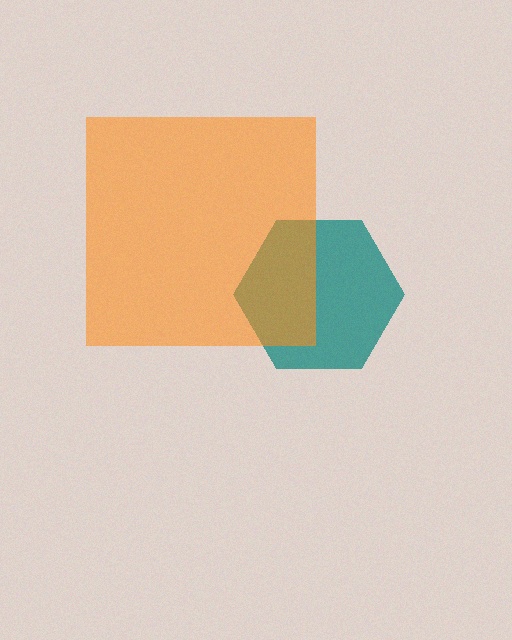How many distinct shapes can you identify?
There are 2 distinct shapes: a teal hexagon, an orange square.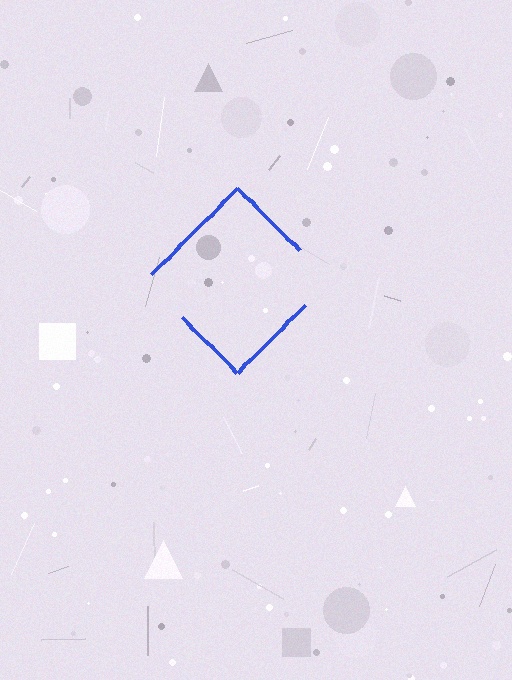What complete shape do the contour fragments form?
The contour fragments form a diamond.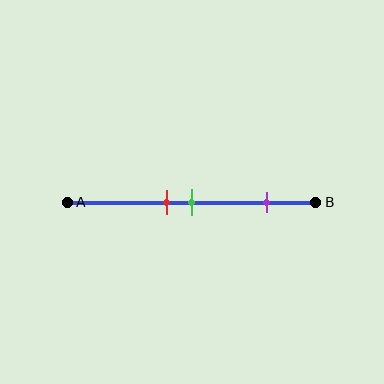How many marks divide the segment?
There are 3 marks dividing the segment.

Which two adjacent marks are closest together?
The red and green marks are the closest adjacent pair.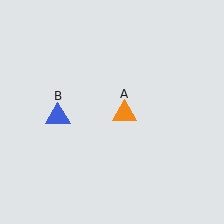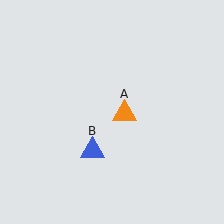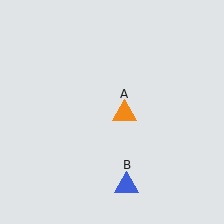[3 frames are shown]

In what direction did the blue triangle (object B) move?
The blue triangle (object B) moved down and to the right.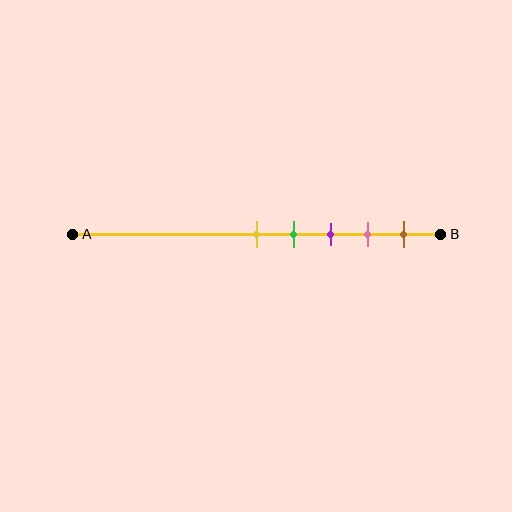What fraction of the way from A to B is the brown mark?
The brown mark is approximately 90% (0.9) of the way from A to B.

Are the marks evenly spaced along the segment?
Yes, the marks are approximately evenly spaced.